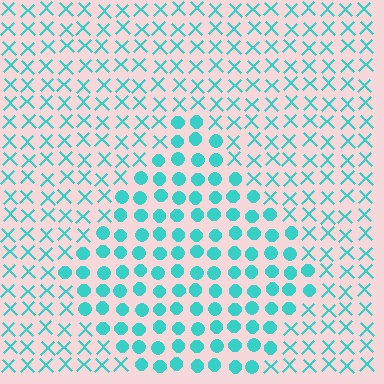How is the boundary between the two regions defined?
The boundary is defined by a change in element shape: circles inside vs. X marks outside. All elements share the same color and spacing.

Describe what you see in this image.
The image is filled with small cyan elements arranged in a uniform grid. A diamond-shaped region contains circles, while the surrounding area contains X marks. The boundary is defined purely by the change in element shape.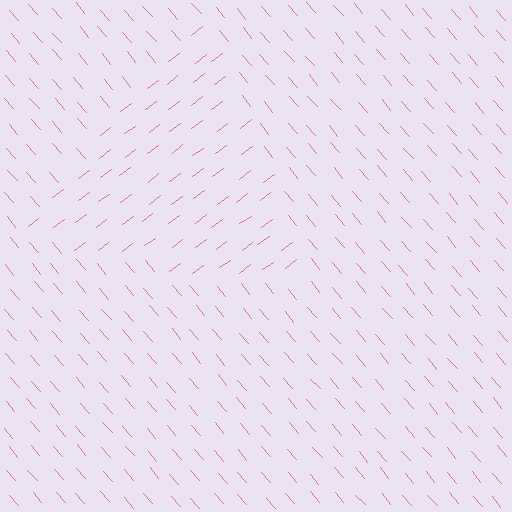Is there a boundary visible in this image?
Yes, there is a texture boundary formed by a change in line orientation.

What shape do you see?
I see a triangle.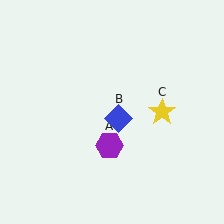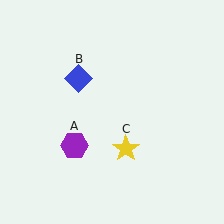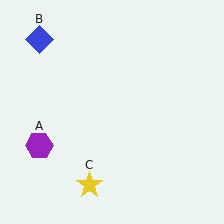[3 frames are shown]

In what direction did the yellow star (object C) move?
The yellow star (object C) moved down and to the left.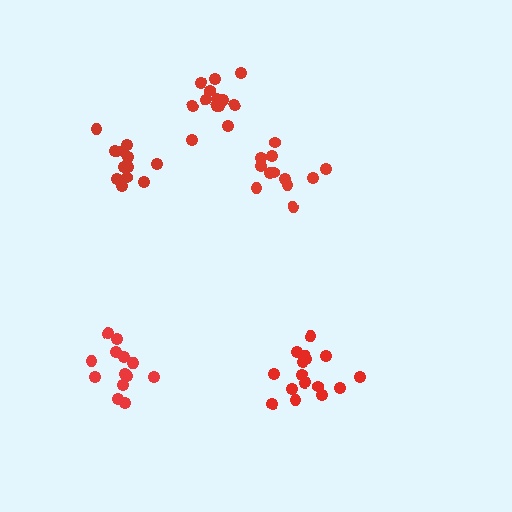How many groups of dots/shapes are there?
There are 5 groups.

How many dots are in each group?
Group 1: 13 dots, Group 2: 13 dots, Group 3: 16 dots, Group 4: 14 dots, Group 5: 12 dots (68 total).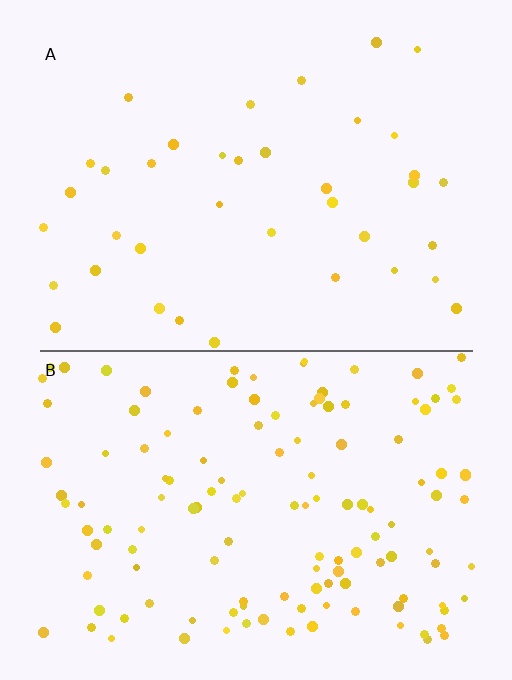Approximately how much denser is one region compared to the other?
Approximately 3.4× — region B over region A.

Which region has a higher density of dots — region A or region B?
B (the bottom).